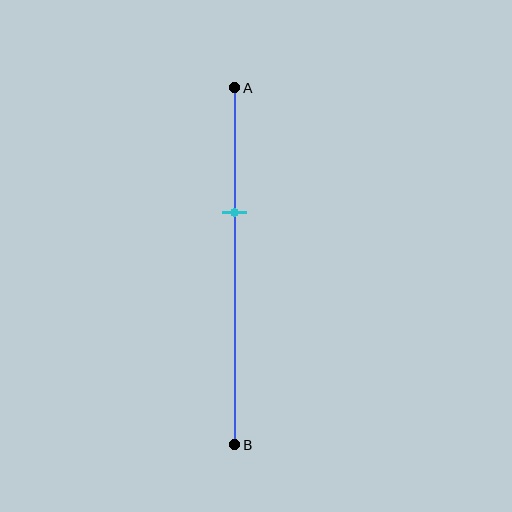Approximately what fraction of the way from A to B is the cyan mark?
The cyan mark is approximately 35% of the way from A to B.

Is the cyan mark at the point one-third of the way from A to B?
Yes, the mark is approximately at the one-third point.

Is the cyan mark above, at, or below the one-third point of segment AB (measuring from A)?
The cyan mark is approximately at the one-third point of segment AB.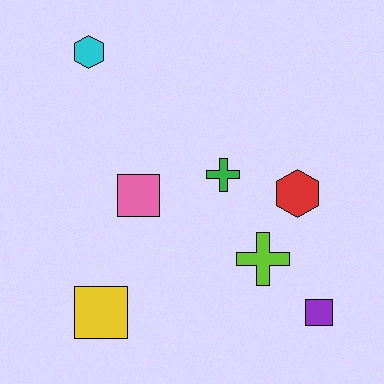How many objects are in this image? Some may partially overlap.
There are 7 objects.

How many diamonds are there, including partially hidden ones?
There are no diamonds.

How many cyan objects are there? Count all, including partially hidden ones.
There is 1 cyan object.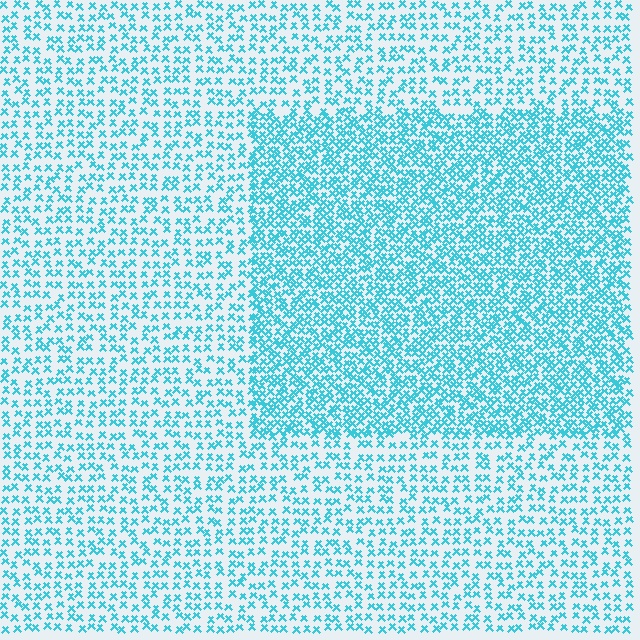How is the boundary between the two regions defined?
The boundary is defined by a change in element density (approximately 2.0x ratio). All elements are the same color, size, and shape.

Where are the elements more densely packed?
The elements are more densely packed inside the rectangle boundary.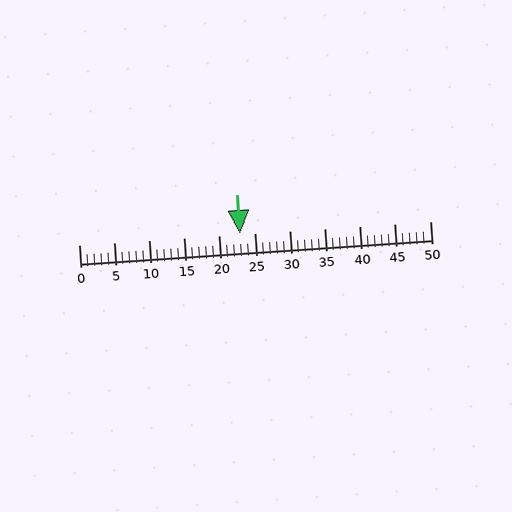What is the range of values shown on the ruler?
The ruler shows values from 0 to 50.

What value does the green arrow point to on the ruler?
The green arrow points to approximately 23.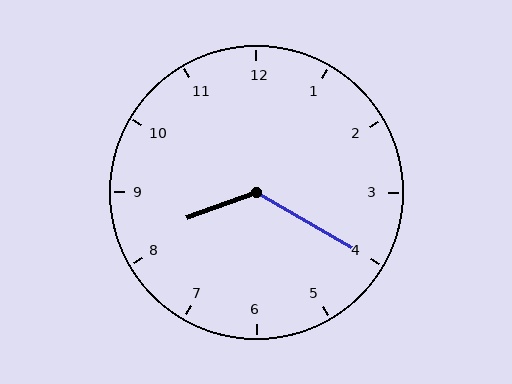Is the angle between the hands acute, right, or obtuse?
It is obtuse.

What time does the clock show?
8:20.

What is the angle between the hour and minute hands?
Approximately 130 degrees.